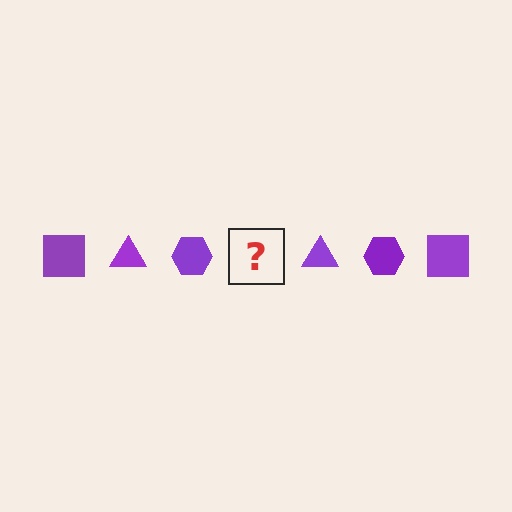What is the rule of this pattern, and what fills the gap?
The rule is that the pattern cycles through square, triangle, hexagon shapes in purple. The gap should be filled with a purple square.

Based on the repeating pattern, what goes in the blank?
The blank should be a purple square.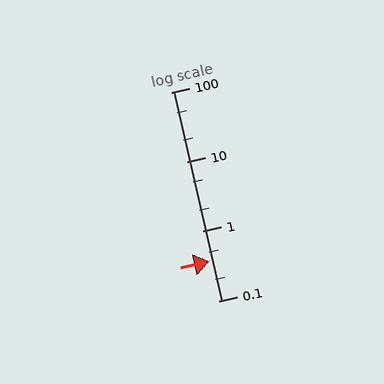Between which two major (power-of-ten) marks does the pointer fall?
The pointer is between 0.1 and 1.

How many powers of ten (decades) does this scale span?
The scale spans 3 decades, from 0.1 to 100.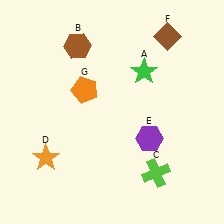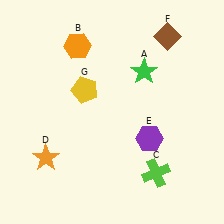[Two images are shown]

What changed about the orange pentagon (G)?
In Image 1, G is orange. In Image 2, it changed to yellow.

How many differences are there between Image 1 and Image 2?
There are 2 differences between the two images.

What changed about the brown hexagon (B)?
In Image 1, B is brown. In Image 2, it changed to orange.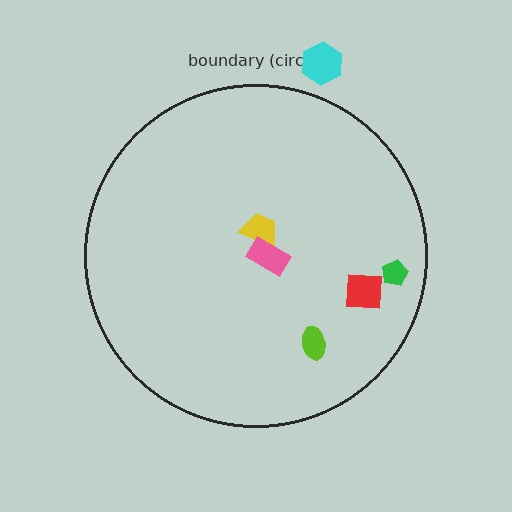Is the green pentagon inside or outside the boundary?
Inside.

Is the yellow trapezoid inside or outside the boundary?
Inside.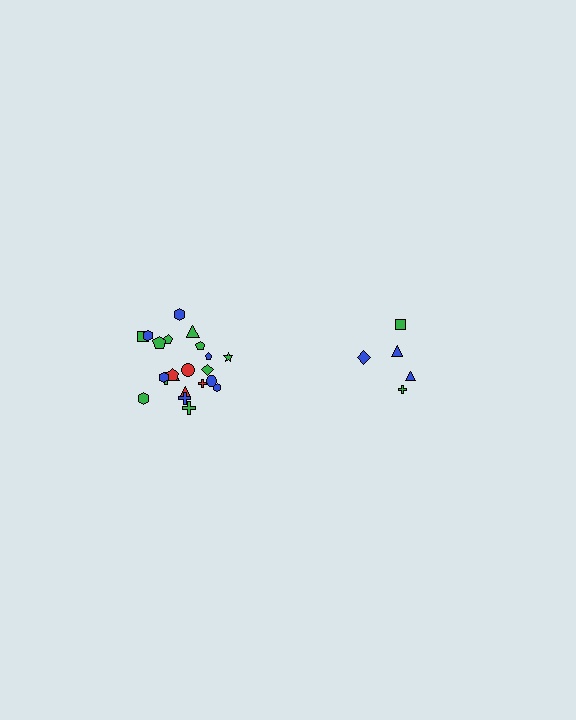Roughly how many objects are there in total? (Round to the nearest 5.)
Roughly 25 objects in total.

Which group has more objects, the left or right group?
The left group.